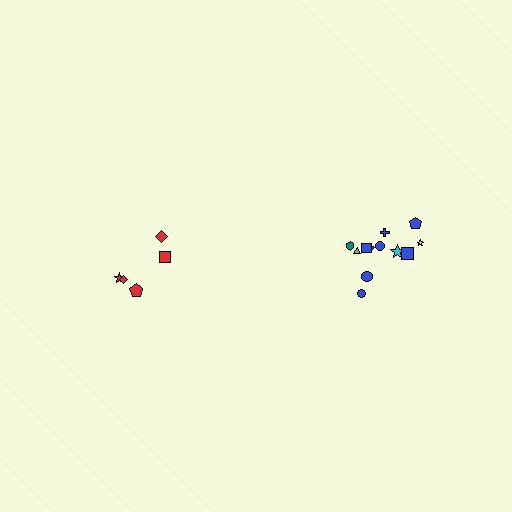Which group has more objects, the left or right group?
The right group.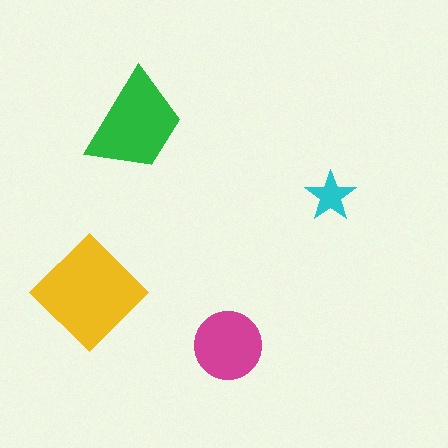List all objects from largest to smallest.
The yellow diamond, the green trapezoid, the magenta circle, the cyan star.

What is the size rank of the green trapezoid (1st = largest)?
2nd.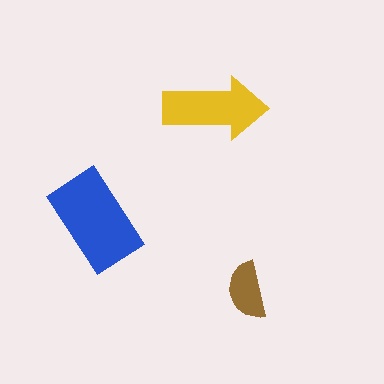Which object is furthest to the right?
The brown semicircle is rightmost.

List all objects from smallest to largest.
The brown semicircle, the yellow arrow, the blue rectangle.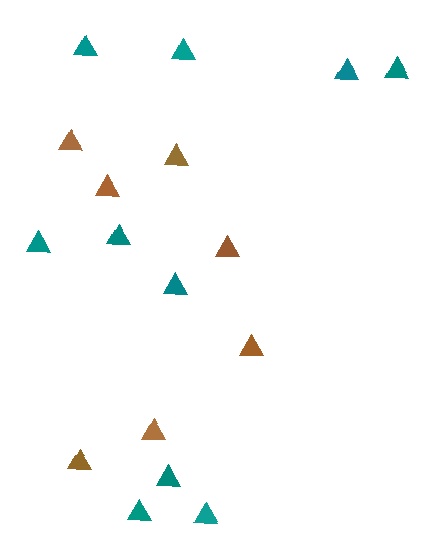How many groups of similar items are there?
There are 2 groups: one group of brown triangles (7) and one group of teal triangles (10).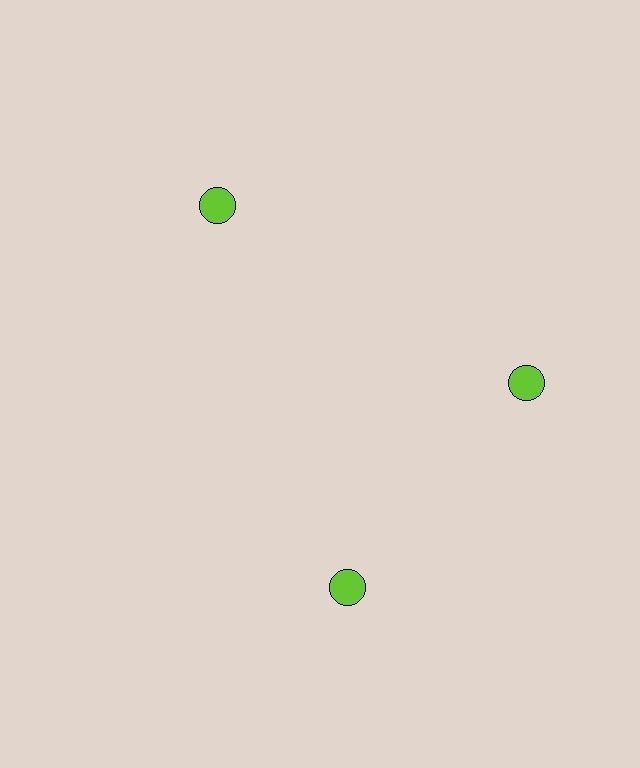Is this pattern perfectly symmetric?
No. The 3 lime circles are arranged in a ring, but one element near the 7 o'clock position is rotated out of alignment along the ring, breaking the 3-fold rotational symmetry.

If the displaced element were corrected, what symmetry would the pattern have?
It would have 3-fold rotational symmetry — the pattern would map onto itself every 120 degrees.